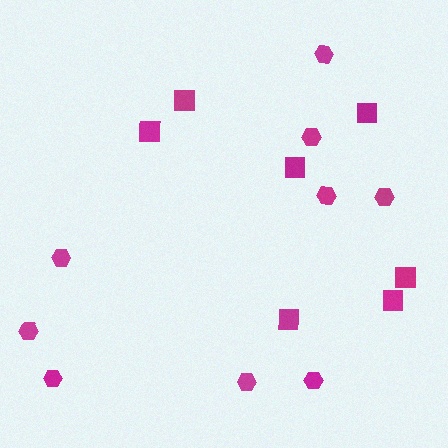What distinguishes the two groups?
There are 2 groups: one group of hexagons (9) and one group of squares (7).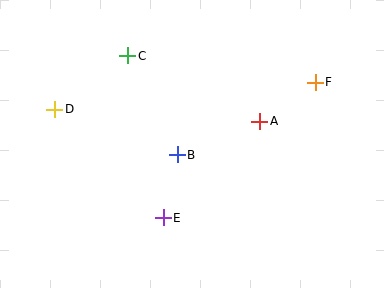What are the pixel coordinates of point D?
Point D is at (55, 109).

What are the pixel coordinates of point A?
Point A is at (260, 121).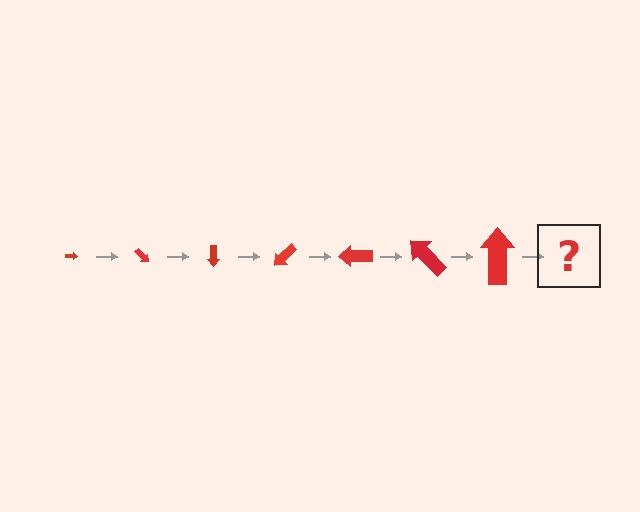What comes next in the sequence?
The next element should be an arrow, larger than the previous one and rotated 315 degrees from the start.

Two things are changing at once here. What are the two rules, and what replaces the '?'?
The two rules are that the arrow grows larger each step and it rotates 45 degrees each step. The '?' should be an arrow, larger than the previous one and rotated 315 degrees from the start.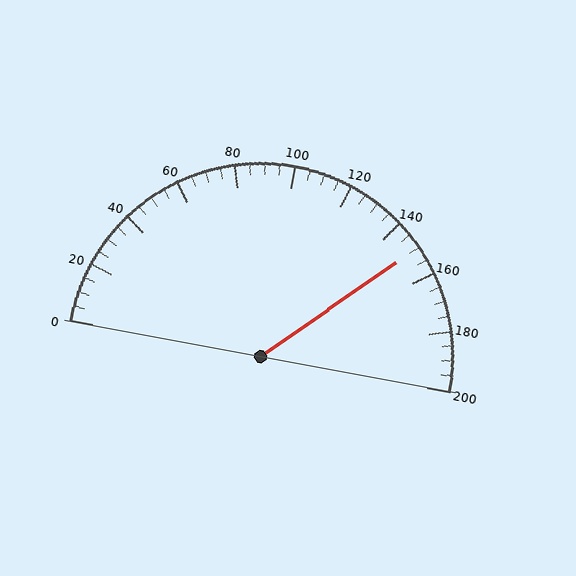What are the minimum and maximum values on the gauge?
The gauge ranges from 0 to 200.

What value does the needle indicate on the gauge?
The needle indicates approximately 150.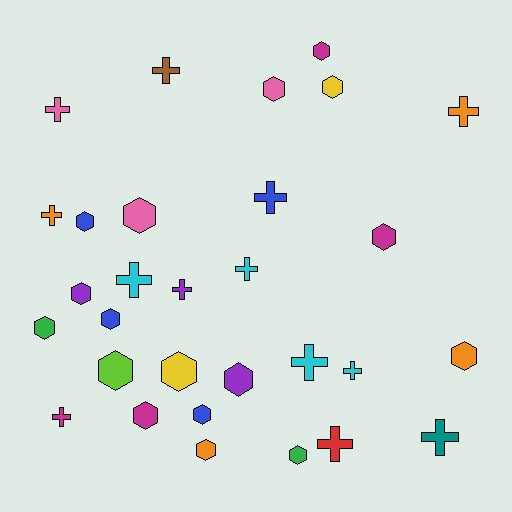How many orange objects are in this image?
There are 4 orange objects.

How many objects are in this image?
There are 30 objects.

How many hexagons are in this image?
There are 17 hexagons.